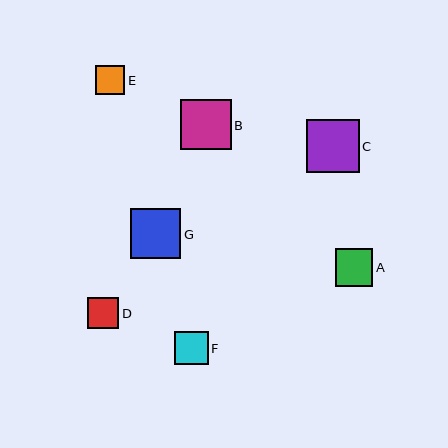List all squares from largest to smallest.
From largest to smallest: C, B, G, A, F, D, E.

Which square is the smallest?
Square E is the smallest with a size of approximately 29 pixels.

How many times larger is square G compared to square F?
Square G is approximately 1.5 times the size of square F.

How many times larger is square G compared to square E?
Square G is approximately 1.7 times the size of square E.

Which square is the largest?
Square C is the largest with a size of approximately 53 pixels.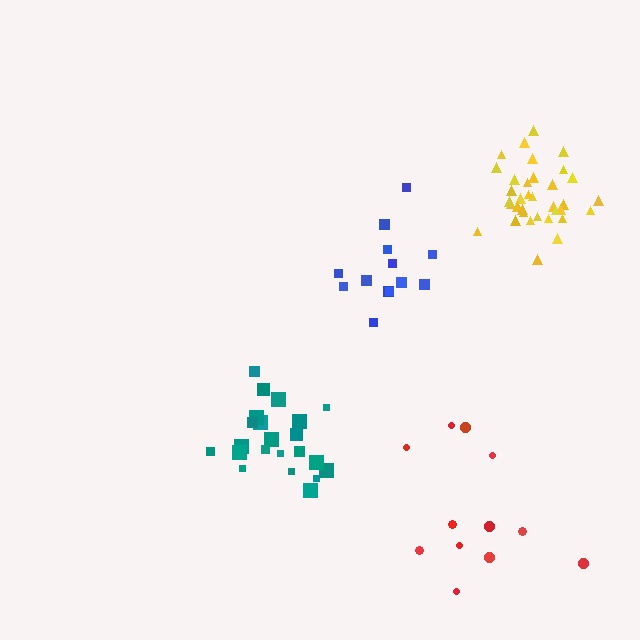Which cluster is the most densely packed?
Yellow.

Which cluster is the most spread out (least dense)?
Red.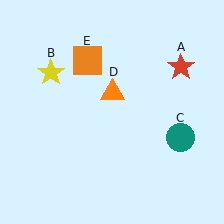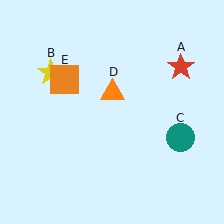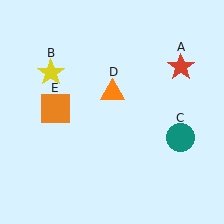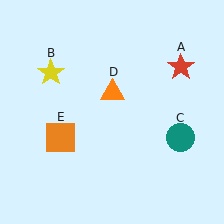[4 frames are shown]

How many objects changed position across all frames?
1 object changed position: orange square (object E).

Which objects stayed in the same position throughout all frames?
Red star (object A) and yellow star (object B) and teal circle (object C) and orange triangle (object D) remained stationary.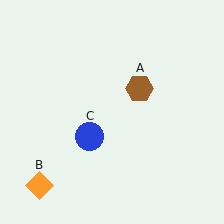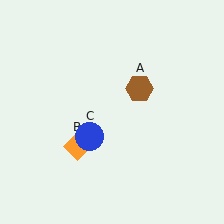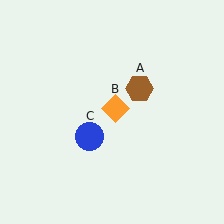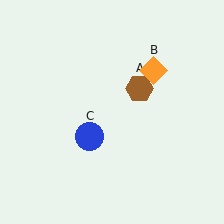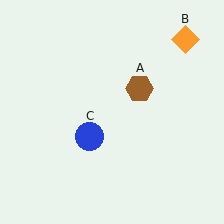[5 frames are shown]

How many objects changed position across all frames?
1 object changed position: orange diamond (object B).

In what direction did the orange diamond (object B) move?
The orange diamond (object B) moved up and to the right.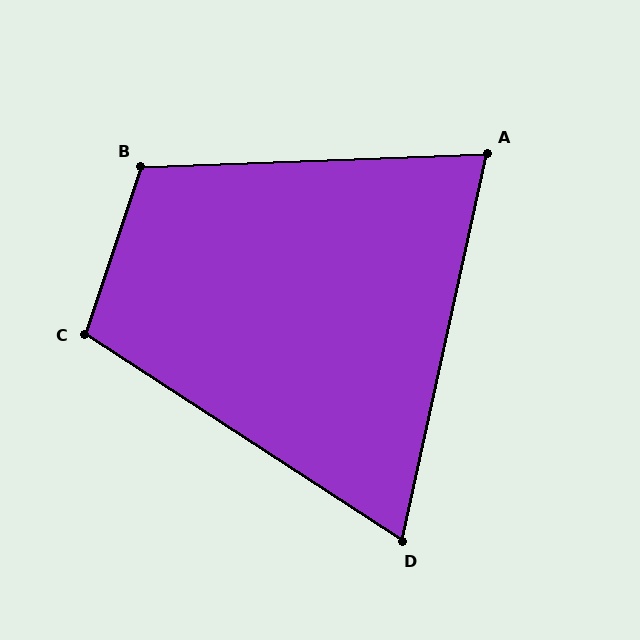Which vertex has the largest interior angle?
B, at approximately 111 degrees.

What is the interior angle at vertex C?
Approximately 104 degrees (obtuse).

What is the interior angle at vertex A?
Approximately 76 degrees (acute).